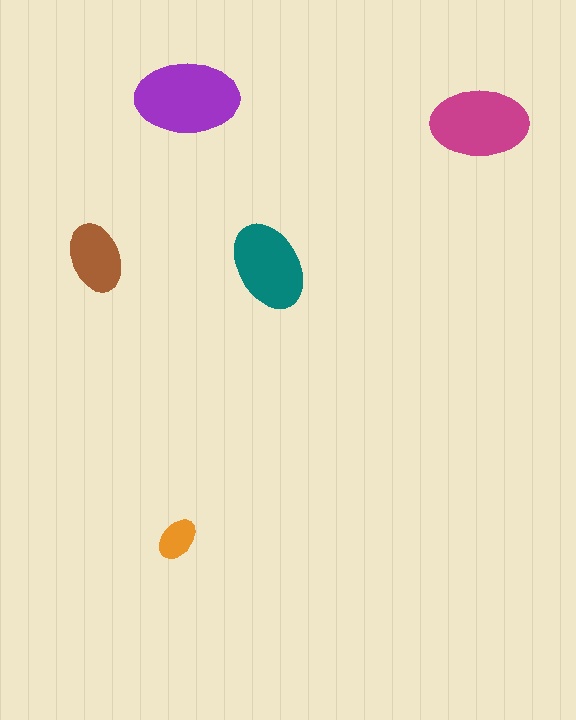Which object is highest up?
The purple ellipse is topmost.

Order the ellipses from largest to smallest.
the purple one, the magenta one, the teal one, the brown one, the orange one.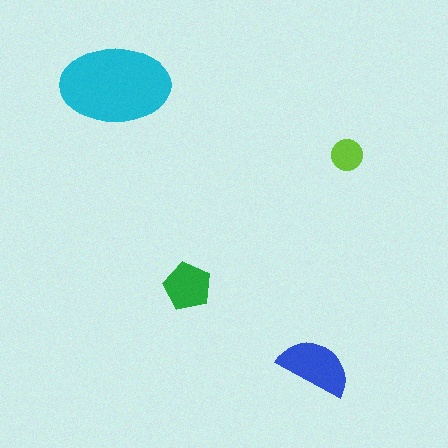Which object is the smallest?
The lime circle.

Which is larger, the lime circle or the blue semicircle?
The blue semicircle.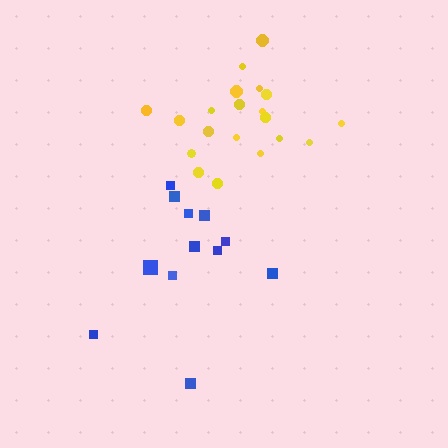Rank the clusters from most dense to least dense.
yellow, blue.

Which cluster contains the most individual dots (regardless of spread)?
Yellow (20).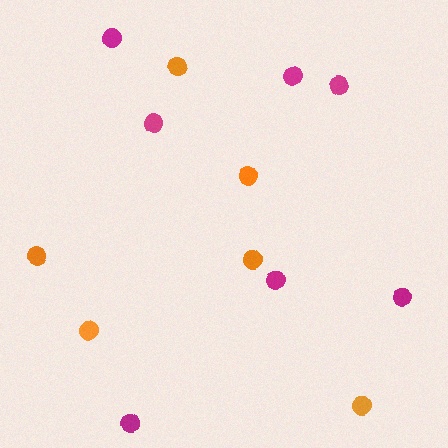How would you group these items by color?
There are 2 groups: one group of magenta circles (7) and one group of orange circles (6).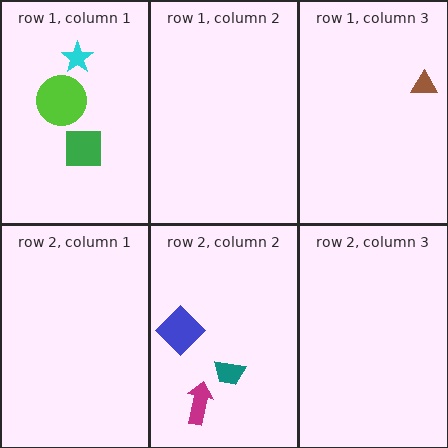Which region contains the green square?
The row 1, column 1 region.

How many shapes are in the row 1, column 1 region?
3.